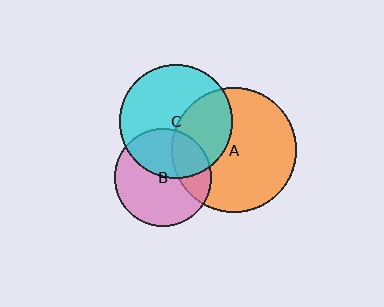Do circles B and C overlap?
Yes.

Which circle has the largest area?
Circle A (orange).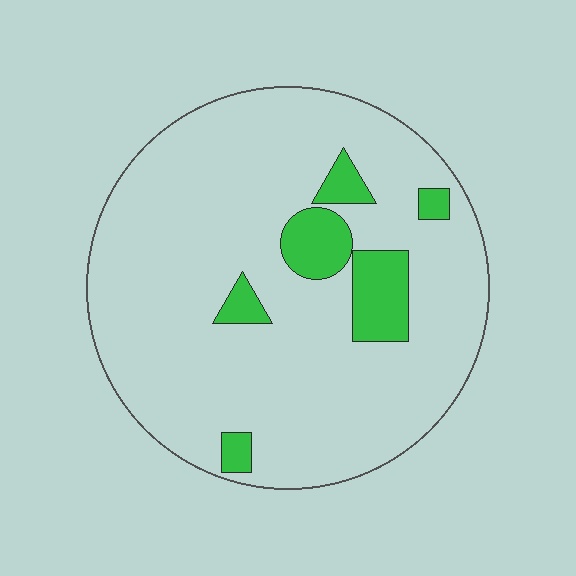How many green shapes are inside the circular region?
6.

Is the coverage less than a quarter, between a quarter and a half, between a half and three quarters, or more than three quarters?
Less than a quarter.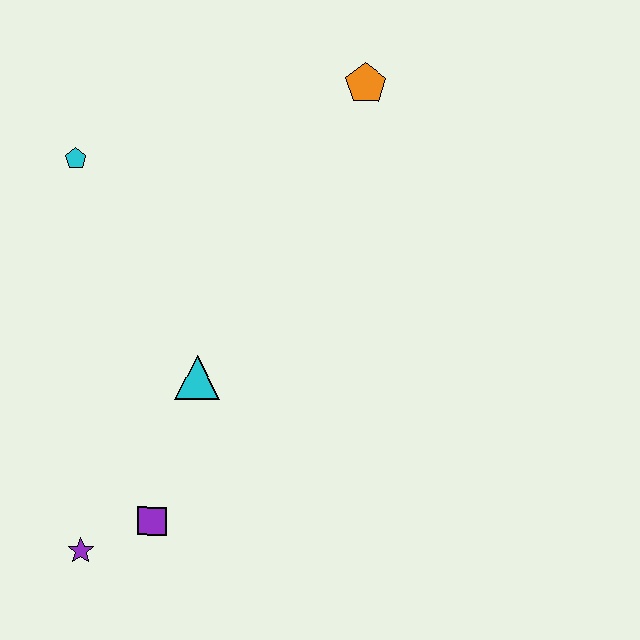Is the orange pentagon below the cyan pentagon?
No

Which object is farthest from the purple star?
The orange pentagon is farthest from the purple star.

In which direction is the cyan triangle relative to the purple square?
The cyan triangle is above the purple square.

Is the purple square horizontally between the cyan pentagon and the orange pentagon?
Yes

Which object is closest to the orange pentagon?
The cyan pentagon is closest to the orange pentagon.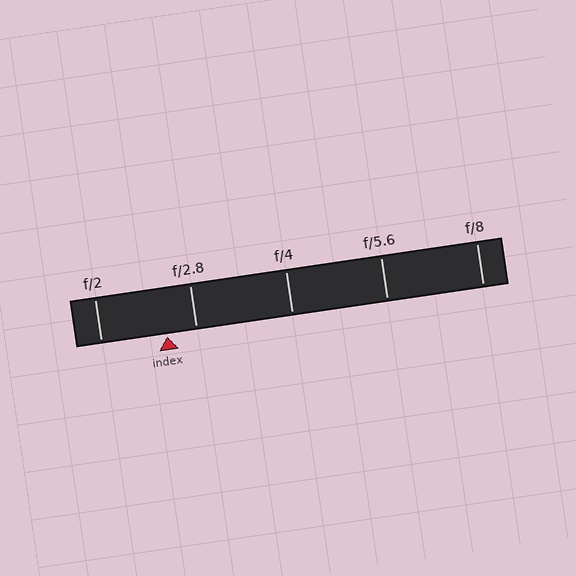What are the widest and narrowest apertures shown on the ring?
The widest aperture shown is f/2 and the narrowest is f/8.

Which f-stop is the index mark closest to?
The index mark is closest to f/2.8.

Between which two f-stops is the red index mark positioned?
The index mark is between f/2 and f/2.8.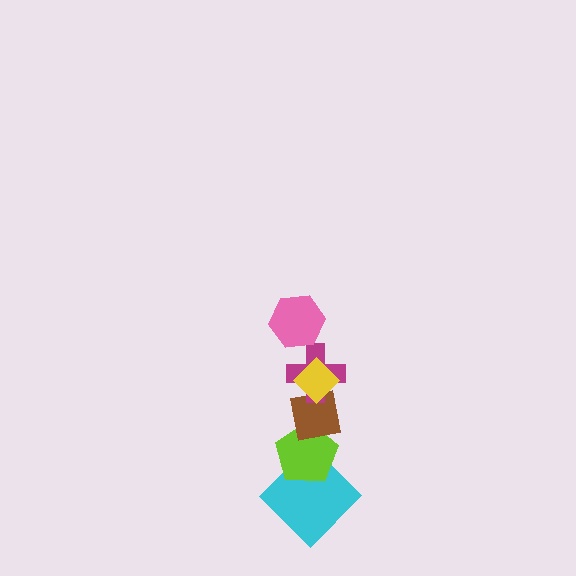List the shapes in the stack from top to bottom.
From top to bottom: the pink hexagon, the yellow diamond, the magenta cross, the brown square, the lime pentagon, the cyan diamond.